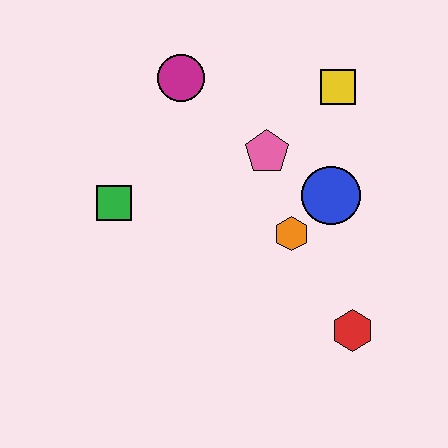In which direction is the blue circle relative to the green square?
The blue circle is to the right of the green square.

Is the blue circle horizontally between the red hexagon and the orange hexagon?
Yes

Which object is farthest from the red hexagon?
The magenta circle is farthest from the red hexagon.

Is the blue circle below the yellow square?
Yes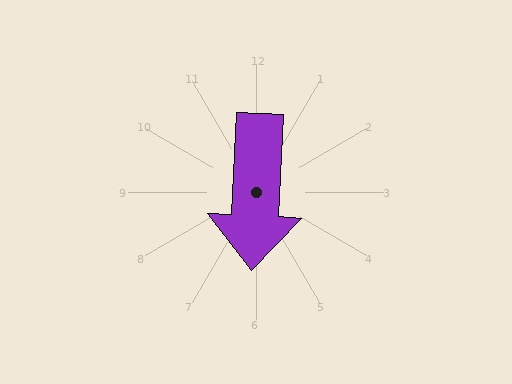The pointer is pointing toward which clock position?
Roughly 6 o'clock.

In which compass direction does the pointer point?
South.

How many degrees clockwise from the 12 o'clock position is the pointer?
Approximately 183 degrees.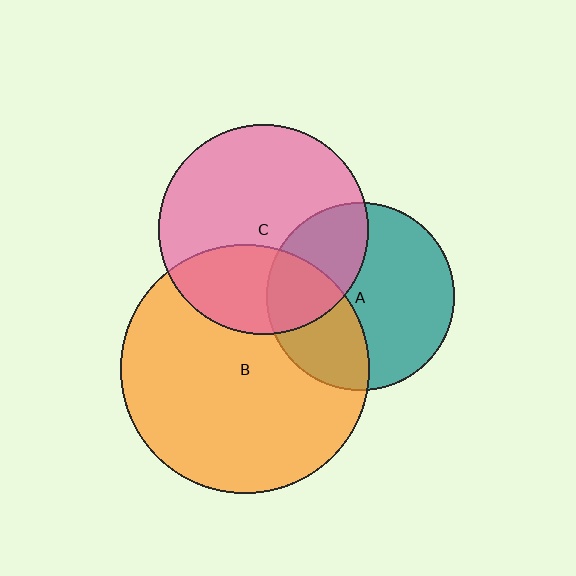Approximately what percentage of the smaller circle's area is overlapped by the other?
Approximately 35%.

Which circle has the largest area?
Circle B (orange).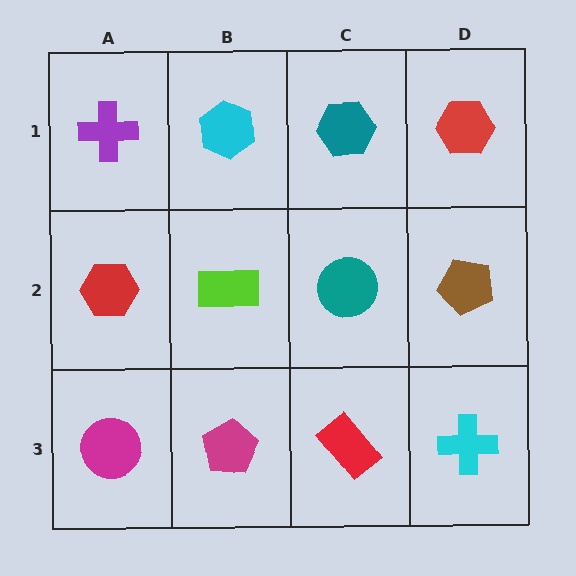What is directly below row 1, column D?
A brown pentagon.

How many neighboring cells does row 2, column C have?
4.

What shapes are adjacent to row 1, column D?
A brown pentagon (row 2, column D), a teal hexagon (row 1, column C).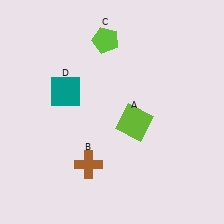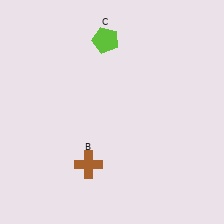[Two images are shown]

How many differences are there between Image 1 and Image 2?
There are 2 differences between the two images.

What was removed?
The lime square (A), the teal square (D) were removed in Image 2.